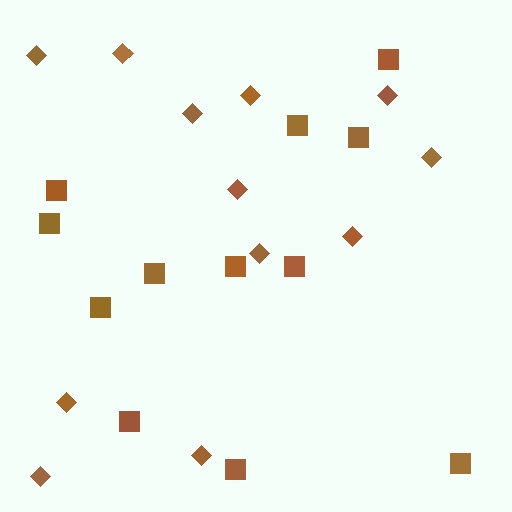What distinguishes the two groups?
There are 2 groups: one group of diamonds (12) and one group of squares (12).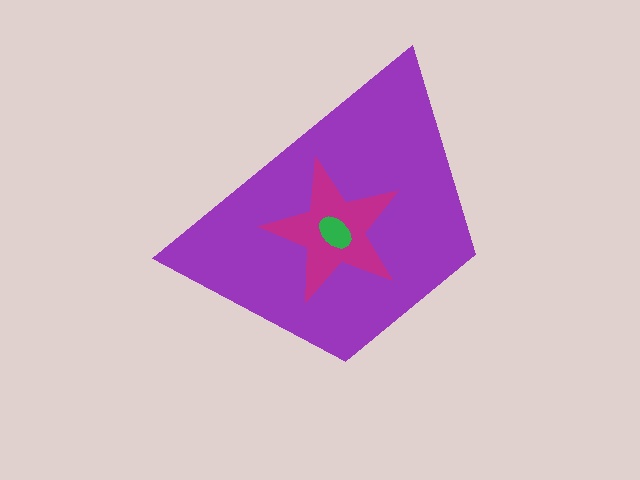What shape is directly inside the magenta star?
The green ellipse.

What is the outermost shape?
The purple trapezoid.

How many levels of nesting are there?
3.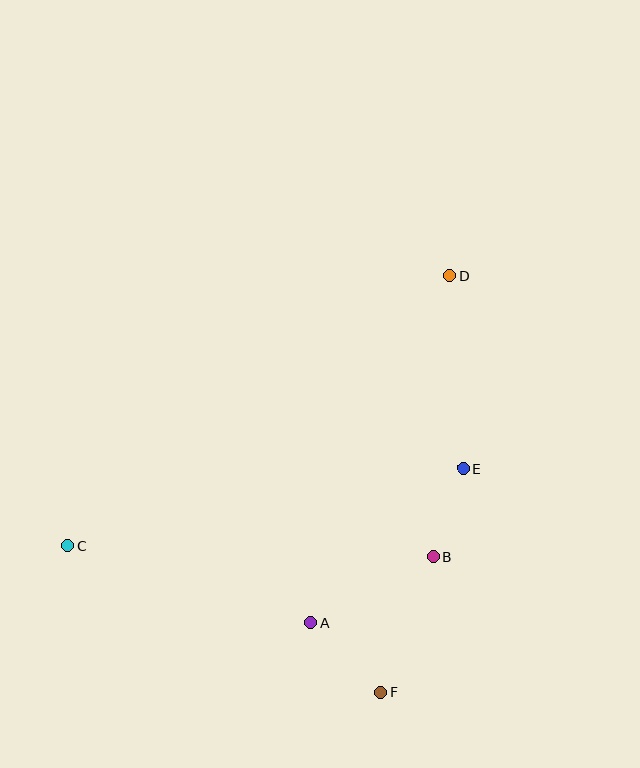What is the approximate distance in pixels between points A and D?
The distance between A and D is approximately 374 pixels.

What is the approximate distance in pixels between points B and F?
The distance between B and F is approximately 145 pixels.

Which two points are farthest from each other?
Points C and D are farthest from each other.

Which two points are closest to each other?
Points B and E are closest to each other.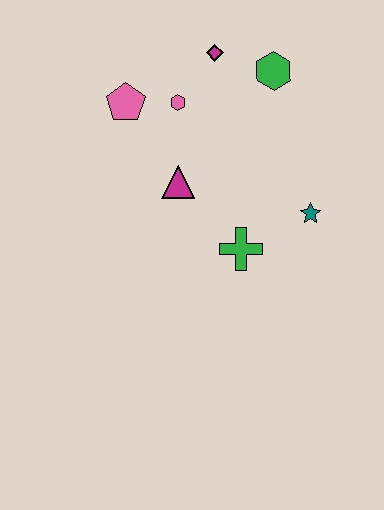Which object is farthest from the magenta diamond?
The green cross is farthest from the magenta diamond.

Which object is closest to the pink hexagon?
The pink pentagon is closest to the pink hexagon.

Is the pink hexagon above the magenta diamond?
No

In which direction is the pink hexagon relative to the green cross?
The pink hexagon is above the green cross.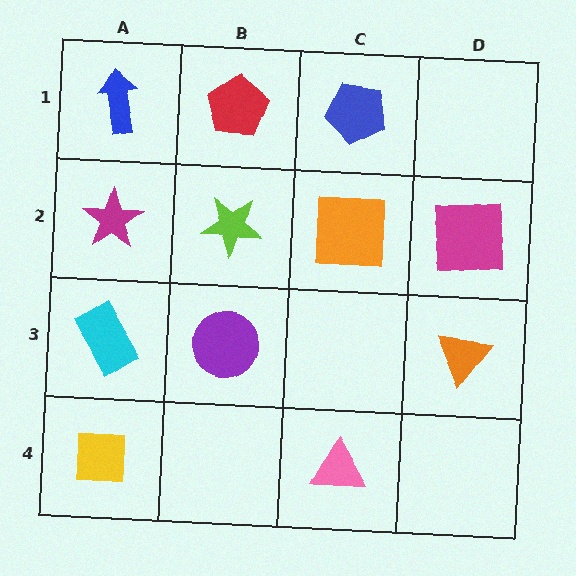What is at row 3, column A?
A cyan rectangle.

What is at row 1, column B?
A red pentagon.